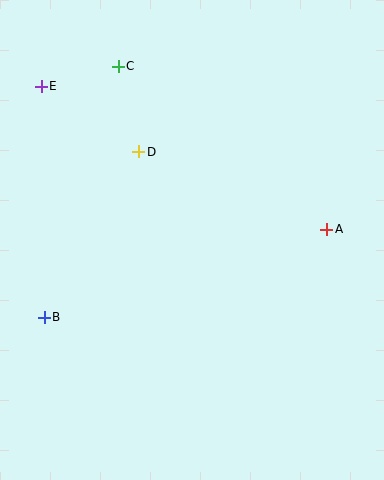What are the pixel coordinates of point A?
Point A is at (327, 229).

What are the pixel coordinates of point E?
Point E is at (41, 86).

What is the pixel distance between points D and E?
The distance between D and E is 117 pixels.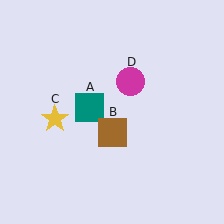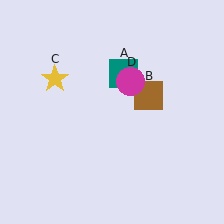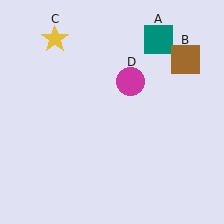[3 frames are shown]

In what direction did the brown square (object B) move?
The brown square (object B) moved up and to the right.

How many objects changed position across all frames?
3 objects changed position: teal square (object A), brown square (object B), yellow star (object C).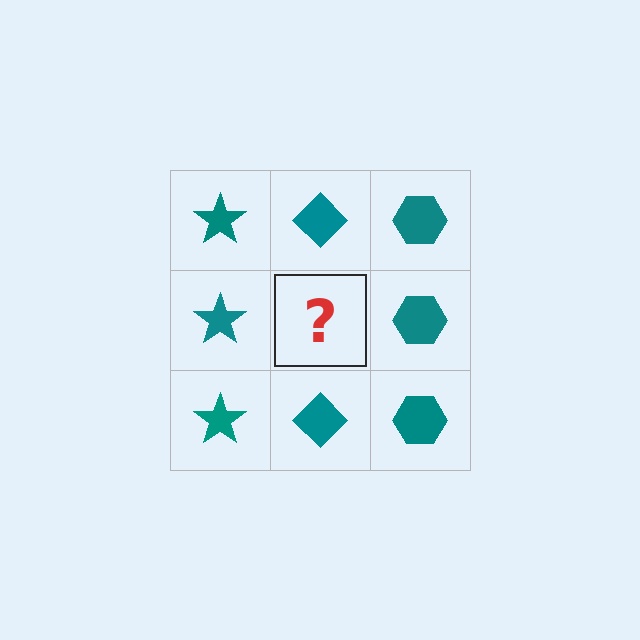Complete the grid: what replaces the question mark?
The question mark should be replaced with a teal diamond.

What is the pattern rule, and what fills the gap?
The rule is that each column has a consistent shape. The gap should be filled with a teal diamond.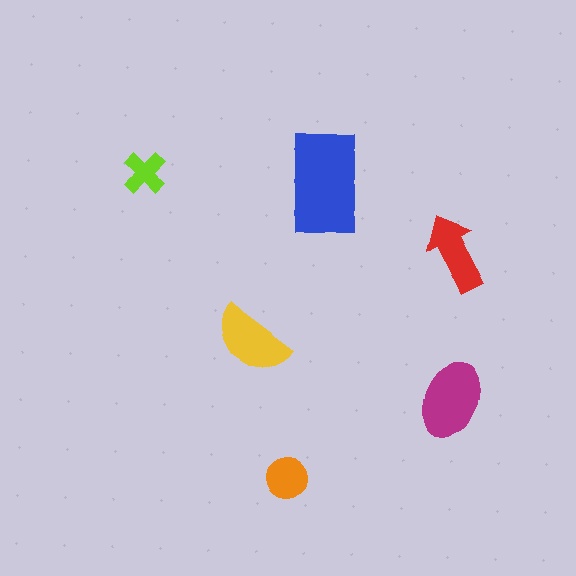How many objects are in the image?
There are 6 objects in the image.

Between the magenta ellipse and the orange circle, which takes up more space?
The magenta ellipse.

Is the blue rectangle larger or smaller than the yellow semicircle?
Larger.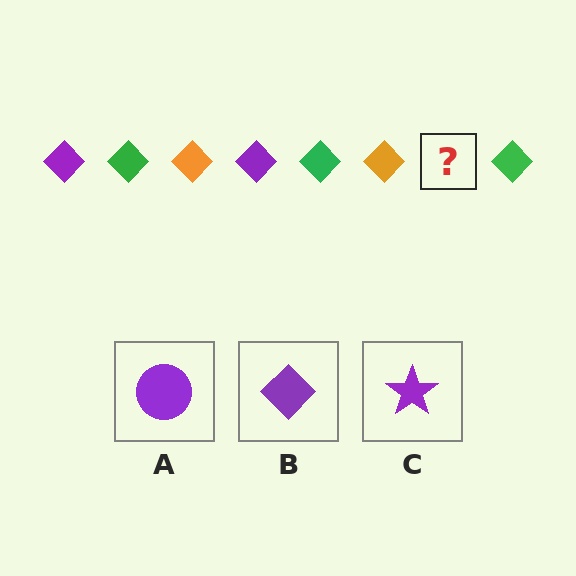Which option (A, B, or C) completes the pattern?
B.